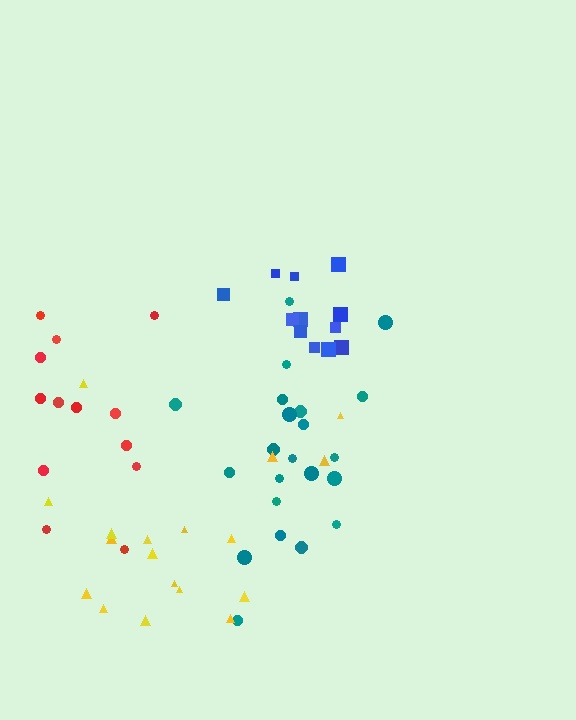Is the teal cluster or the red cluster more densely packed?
Teal.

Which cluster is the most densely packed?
Blue.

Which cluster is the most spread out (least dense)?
Red.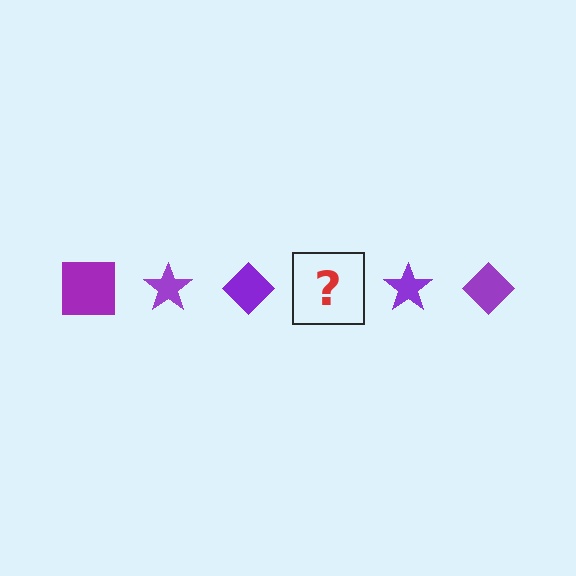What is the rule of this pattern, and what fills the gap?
The rule is that the pattern cycles through square, star, diamond shapes in purple. The gap should be filled with a purple square.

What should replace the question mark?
The question mark should be replaced with a purple square.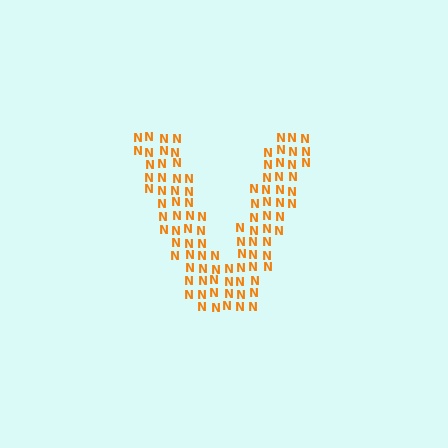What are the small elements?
The small elements are letter N's.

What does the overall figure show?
The overall figure shows the letter V.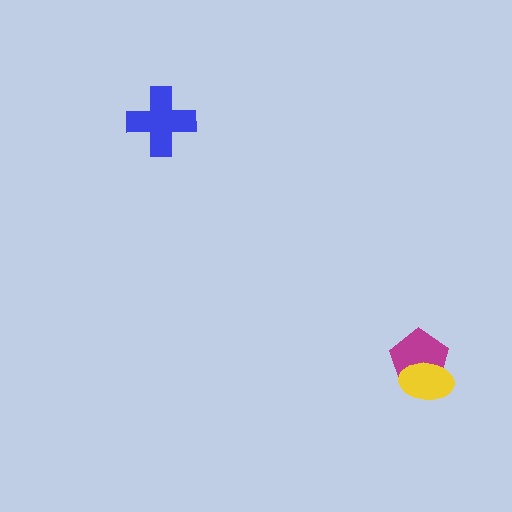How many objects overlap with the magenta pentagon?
1 object overlaps with the magenta pentagon.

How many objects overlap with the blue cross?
0 objects overlap with the blue cross.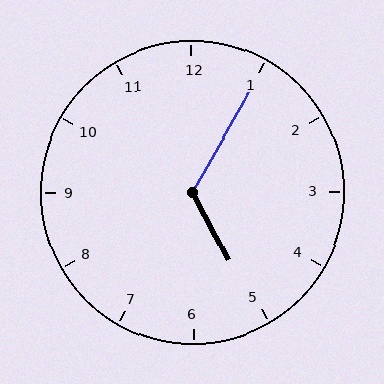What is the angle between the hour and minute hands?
Approximately 122 degrees.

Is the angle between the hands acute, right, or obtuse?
It is obtuse.